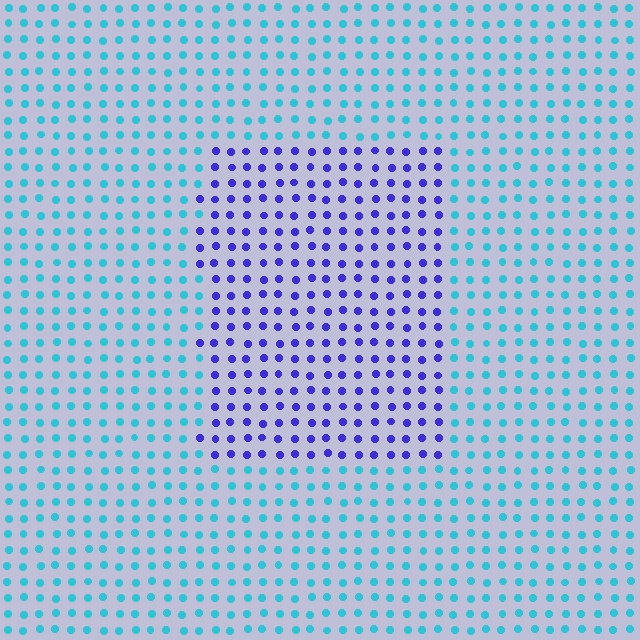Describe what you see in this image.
The image is filled with small cyan elements in a uniform arrangement. A rectangle-shaped region is visible where the elements are tinted to a slightly different hue, forming a subtle color boundary.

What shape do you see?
I see a rectangle.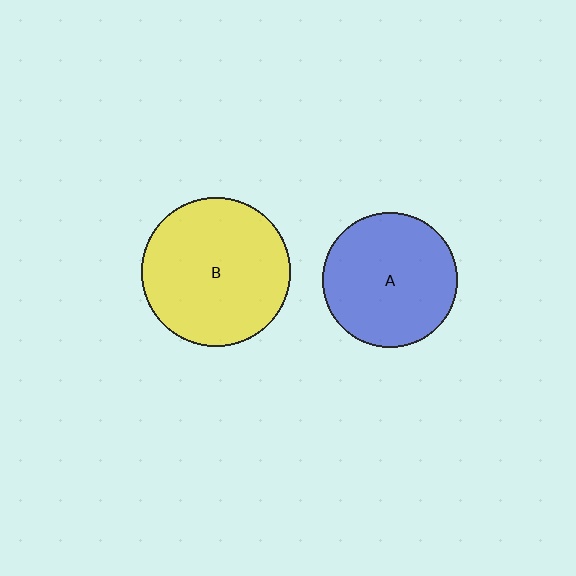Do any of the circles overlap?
No, none of the circles overlap.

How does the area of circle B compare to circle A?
Approximately 1.2 times.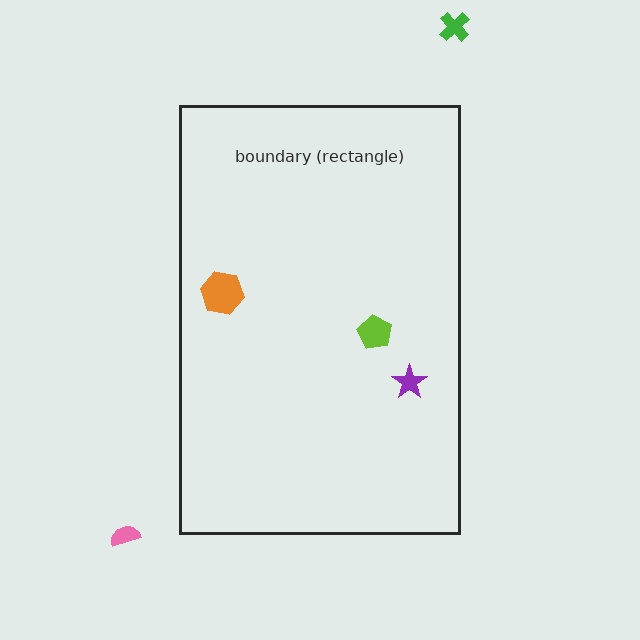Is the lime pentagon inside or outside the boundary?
Inside.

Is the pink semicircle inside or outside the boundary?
Outside.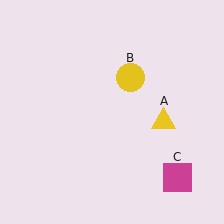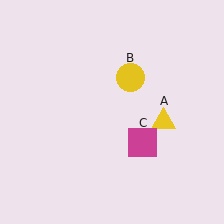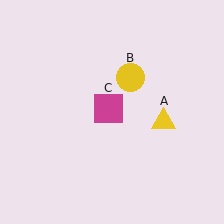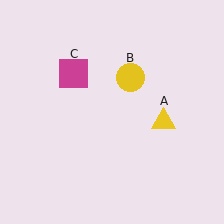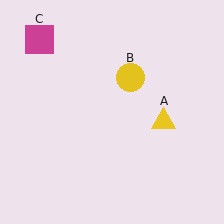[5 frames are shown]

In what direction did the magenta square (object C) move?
The magenta square (object C) moved up and to the left.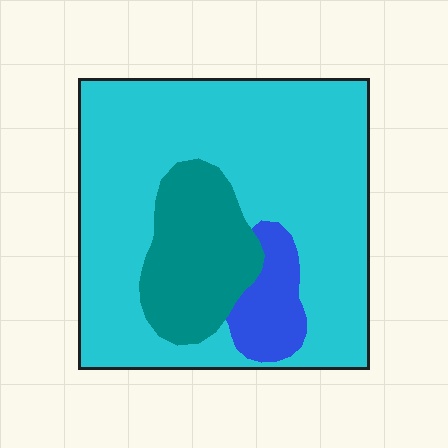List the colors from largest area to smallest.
From largest to smallest: cyan, teal, blue.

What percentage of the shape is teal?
Teal takes up between a sixth and a third of the shape.